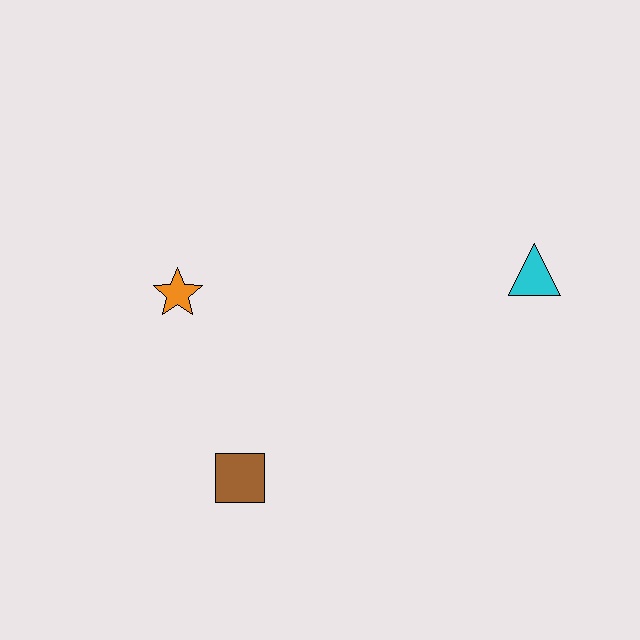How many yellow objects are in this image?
There are no yellow objects.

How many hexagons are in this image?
There are no hexagons.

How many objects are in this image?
There are 3 objects.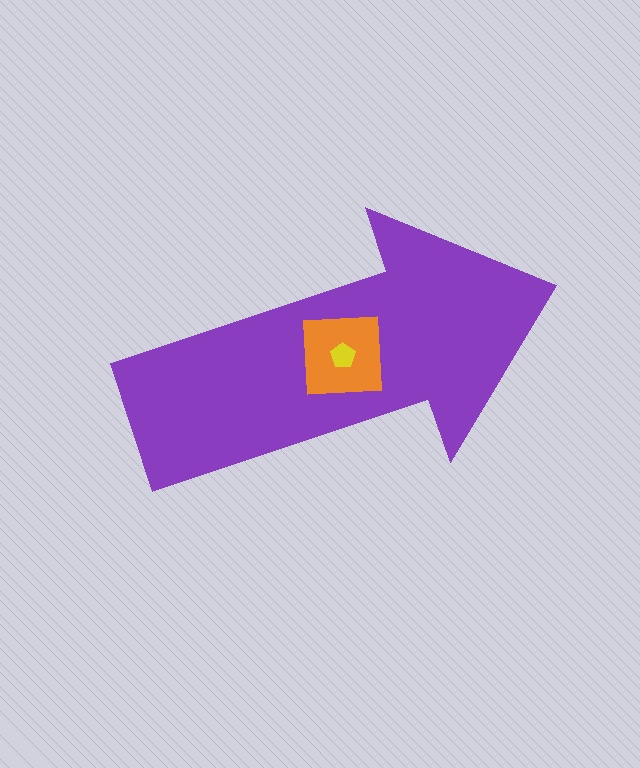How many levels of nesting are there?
3.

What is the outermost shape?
The purple arrow.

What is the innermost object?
The yellow pentagon.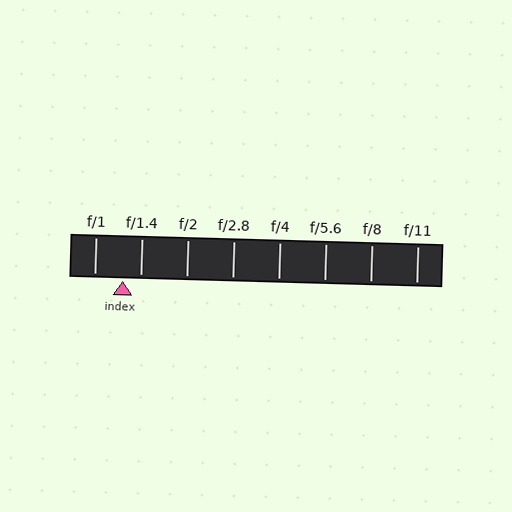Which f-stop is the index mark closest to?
The index mark is closest to f/1.4.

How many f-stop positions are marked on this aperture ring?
There are 8 f-stop positions marked.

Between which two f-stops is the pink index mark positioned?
The index mark is between f/1 and f/1.4.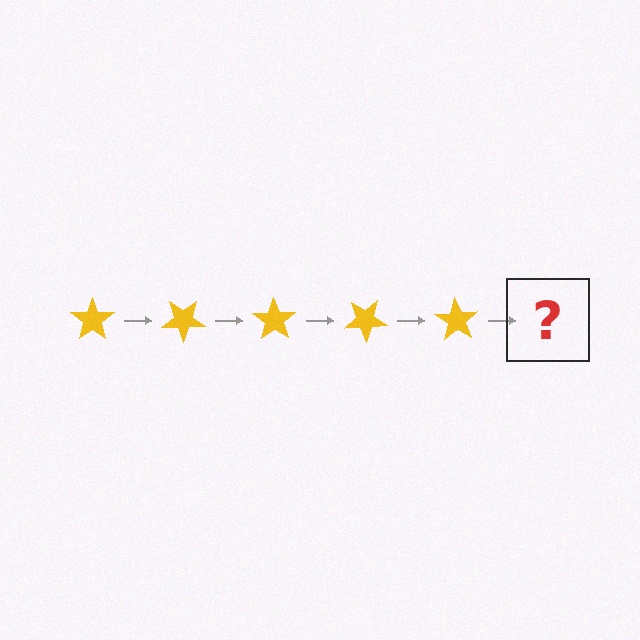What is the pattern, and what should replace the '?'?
The pattern is that the star rotates 35 degrees each step. The '?' should be a yellow star rotated 175 degrees.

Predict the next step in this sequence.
The next step is a yellow star rotated 175 degrees.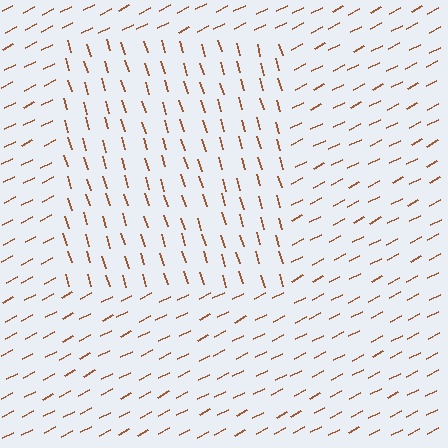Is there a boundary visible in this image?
Yes, there is a texture boundary formed by a change in line orientation.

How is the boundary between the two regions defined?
The boundary is defined purely by a change in line orientation (approximately 79 degrees difference). All lines are the same color and thickness.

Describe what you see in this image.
The image is filled with small brown line segments. A rectangle region in the image has lines oriented differently from the surrounding lines, creating a visible texture boundary.